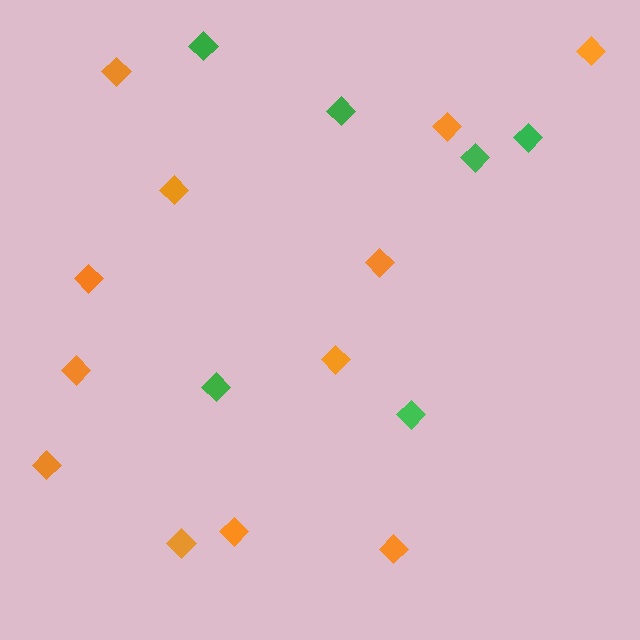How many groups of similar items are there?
There are 2 groups: one group of green diamonds (6) and one group of orange diamonds (12).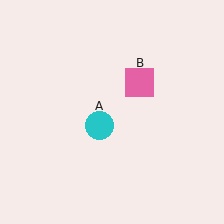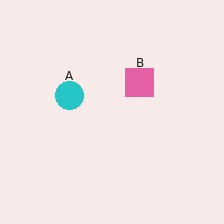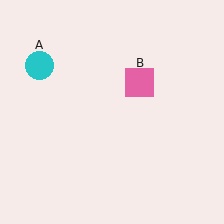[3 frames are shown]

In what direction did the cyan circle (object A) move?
The cyan circle (object A) moved up and to the left.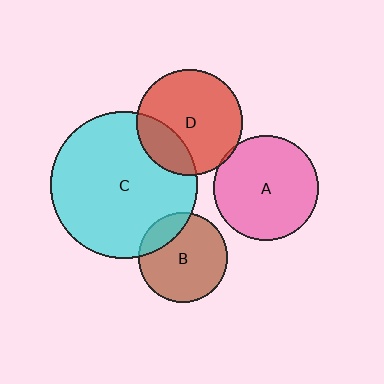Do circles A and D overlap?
Yes.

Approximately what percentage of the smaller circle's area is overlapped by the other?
Approximately 5%.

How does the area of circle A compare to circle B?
Approximately 1.4 times.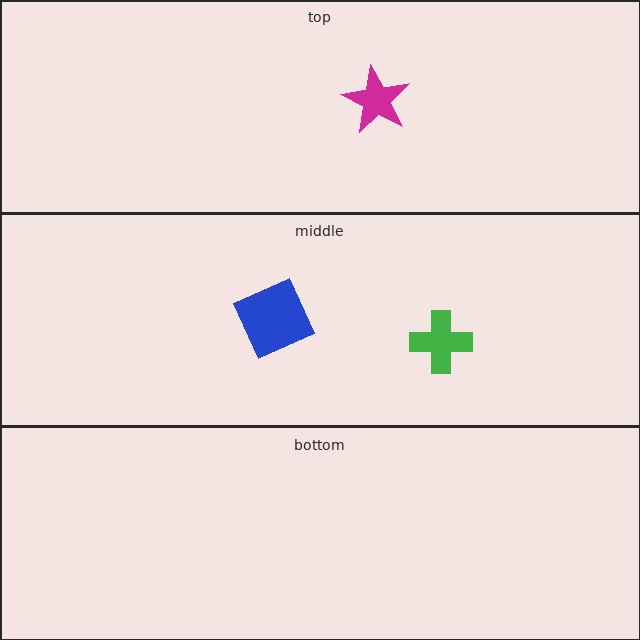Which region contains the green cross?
The middle region.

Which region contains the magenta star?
The top region.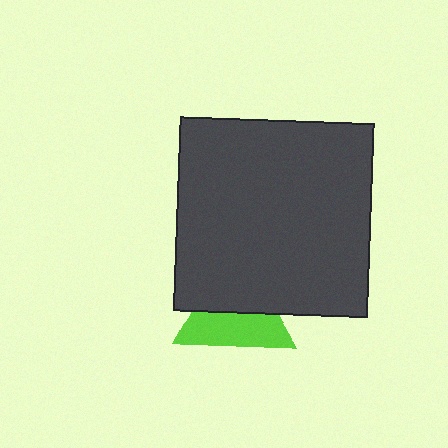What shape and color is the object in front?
The object in front is a dark gray square.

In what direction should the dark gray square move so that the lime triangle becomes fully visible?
The dark gray square should move up. That is the shortest direction to clear the overlap and leave the lime triangle fully visible.